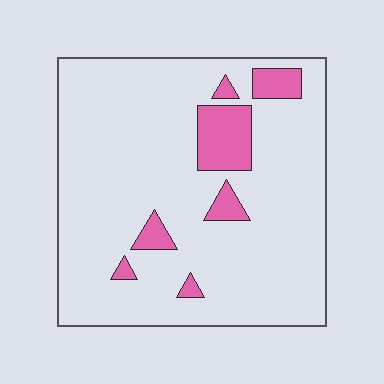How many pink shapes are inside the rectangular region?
7.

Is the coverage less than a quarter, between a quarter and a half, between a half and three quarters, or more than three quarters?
Less than a quarter.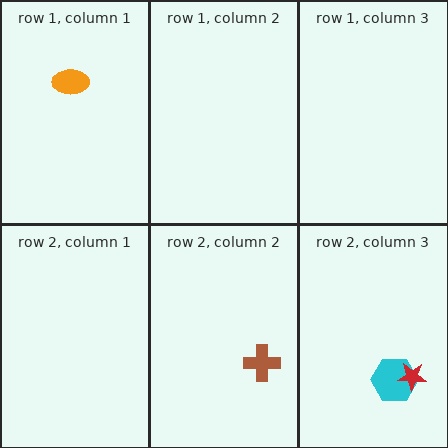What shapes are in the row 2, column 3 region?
The cyan hexagon, the red star.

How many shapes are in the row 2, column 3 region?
2.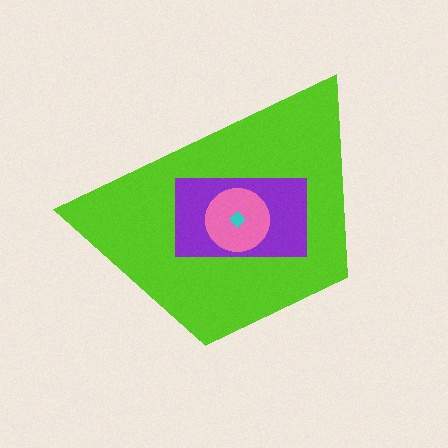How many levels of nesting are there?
4.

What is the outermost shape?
The lime trapezoid.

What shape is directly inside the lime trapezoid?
The purple rectangle.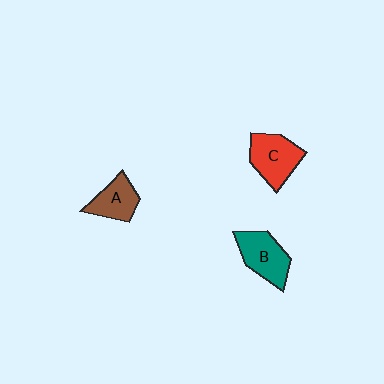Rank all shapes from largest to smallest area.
From largest to smallest: C (red), B (teal), A (brown).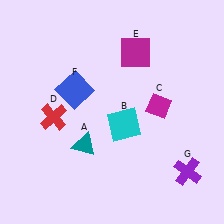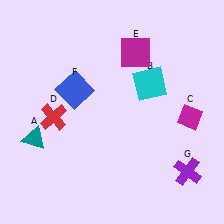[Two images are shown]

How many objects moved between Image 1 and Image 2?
3 objects moved between the two images.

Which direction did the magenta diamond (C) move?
The magenta diamond (C) moved right.